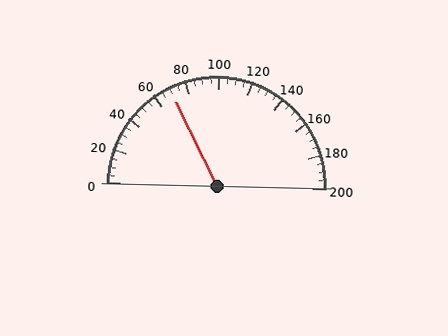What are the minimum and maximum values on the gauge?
The gauge ranges from 0 to 200.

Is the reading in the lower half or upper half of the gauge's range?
The reading is in the lower half of the range (0 to 200).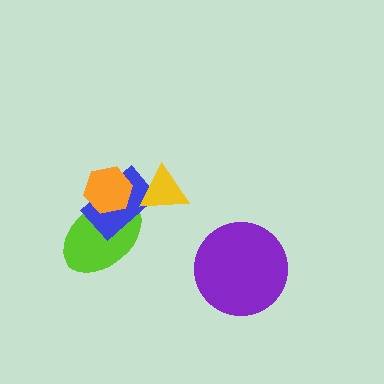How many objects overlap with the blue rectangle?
3 objects overlap with the blue rectangle.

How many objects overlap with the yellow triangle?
1 object overlaps with the yellow triangle.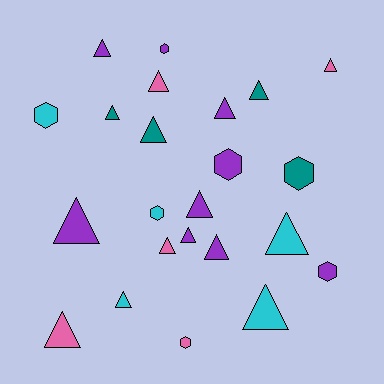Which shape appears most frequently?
Triangle, with 16 objects.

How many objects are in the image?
There are 23 objects.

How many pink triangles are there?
There are 4 pink triangles.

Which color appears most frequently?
Purple, with 9 objects.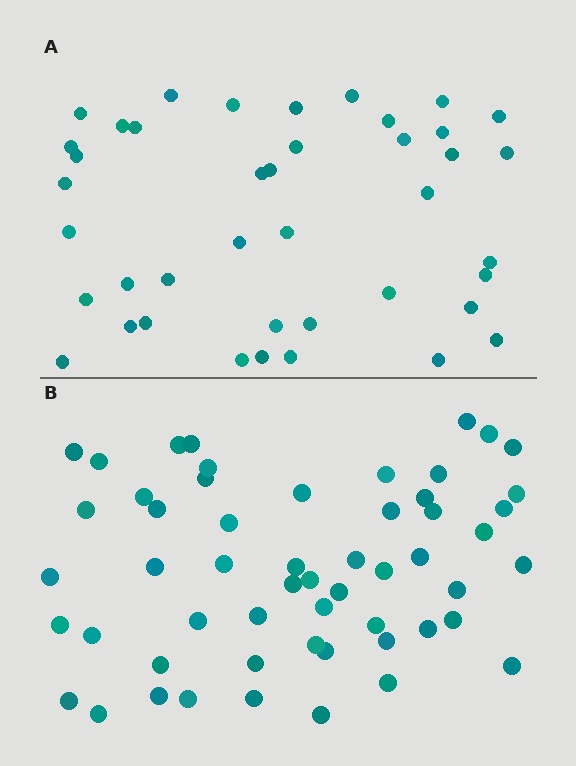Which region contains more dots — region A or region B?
Region B (the bottom region) has more dots.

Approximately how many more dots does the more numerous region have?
Region B has approximately 15 more dots than region A.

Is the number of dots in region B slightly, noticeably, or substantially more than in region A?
Region B has noticeably more, but not dramatically so. The ratio is roughly 1.3 to 1.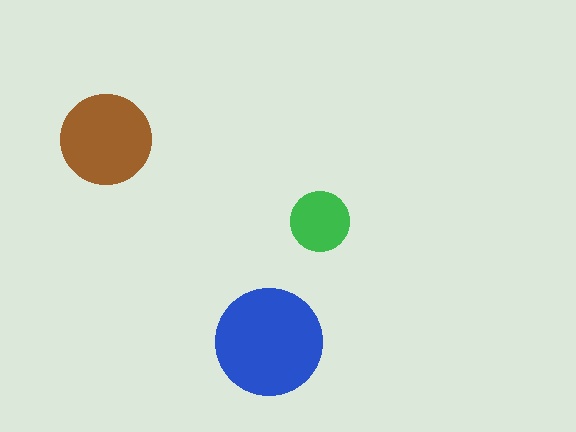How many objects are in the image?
There are 3 objects in the image.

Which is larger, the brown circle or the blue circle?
The blue one.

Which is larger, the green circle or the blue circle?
The blue one.